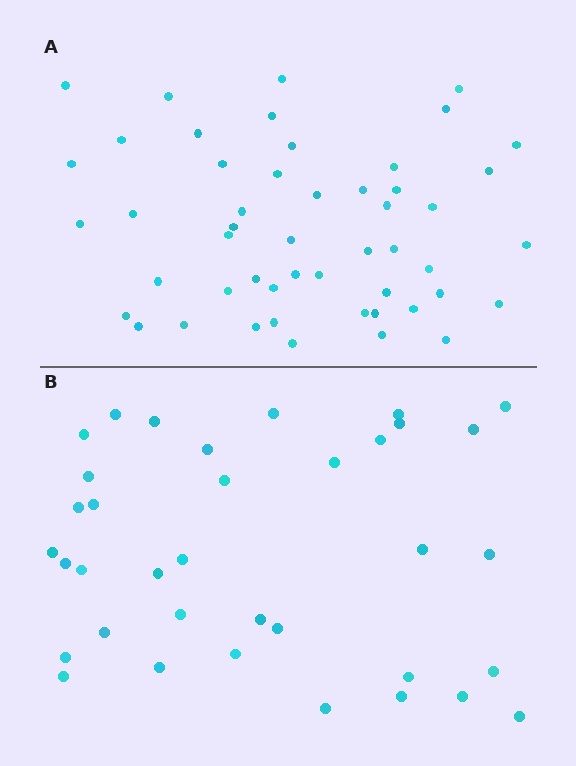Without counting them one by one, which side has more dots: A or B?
Region A (the top region) has more dots.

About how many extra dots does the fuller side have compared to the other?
Region A has approximately 15 more dots than region B.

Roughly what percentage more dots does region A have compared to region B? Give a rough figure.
About 40% more.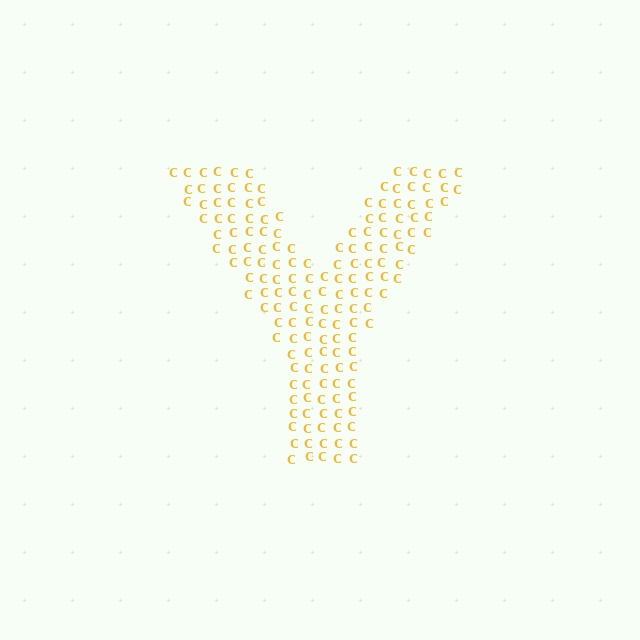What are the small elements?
The small elements are letter C's.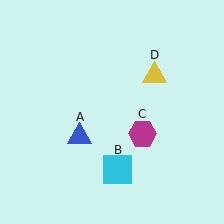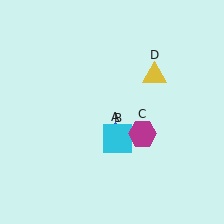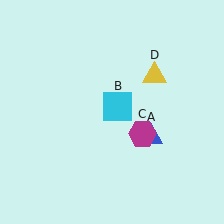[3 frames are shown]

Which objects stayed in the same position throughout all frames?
Magenta hexagon (object C) and yellow triangle (object D) remained stationary.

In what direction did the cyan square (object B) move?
The cyan square (object B) moved up.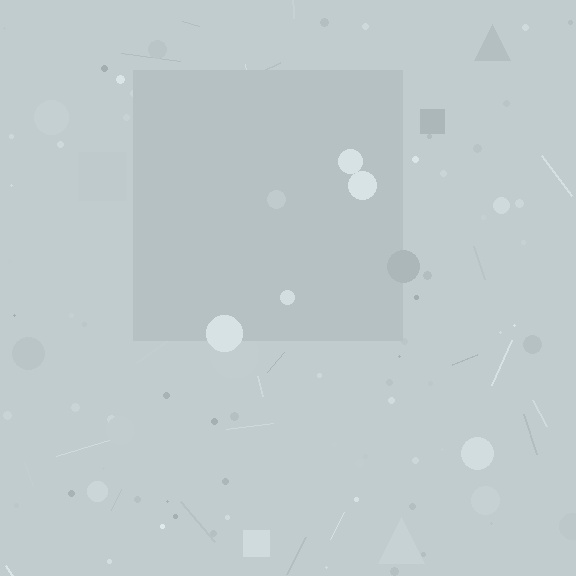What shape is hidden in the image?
A square is hidden in the image.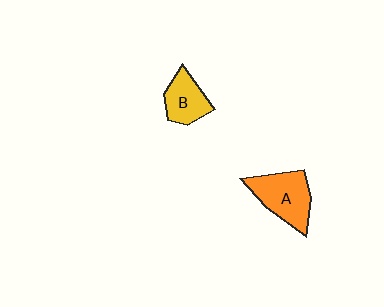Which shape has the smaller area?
Shape B (yellow).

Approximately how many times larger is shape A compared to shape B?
Approximately 1.5 times.